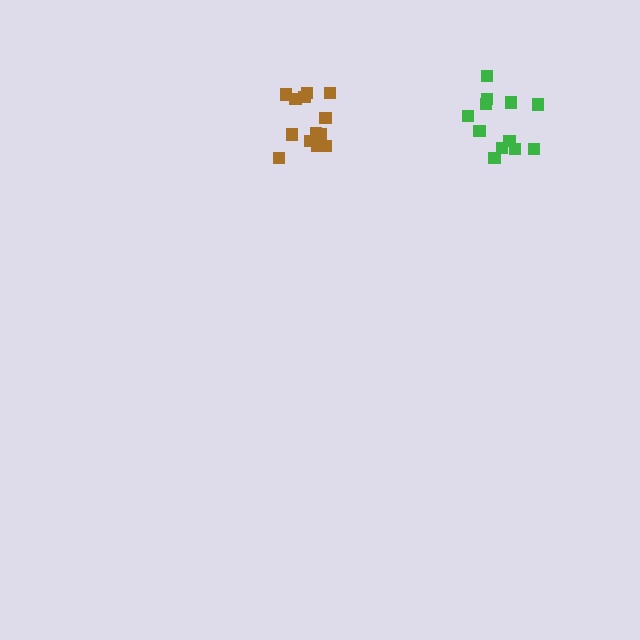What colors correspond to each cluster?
The clusters are colored: brown, green.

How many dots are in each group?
Group 1: 13 dots, Group 2: 12 dots (25 total).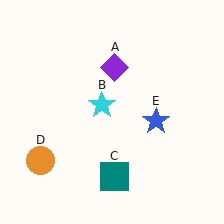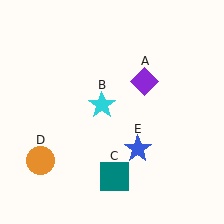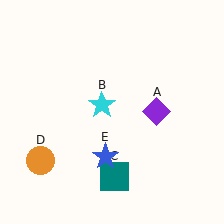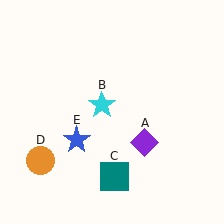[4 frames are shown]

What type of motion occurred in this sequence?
The purple diamond (object A), blue star (object E) rotated clockwise around the center of the scene.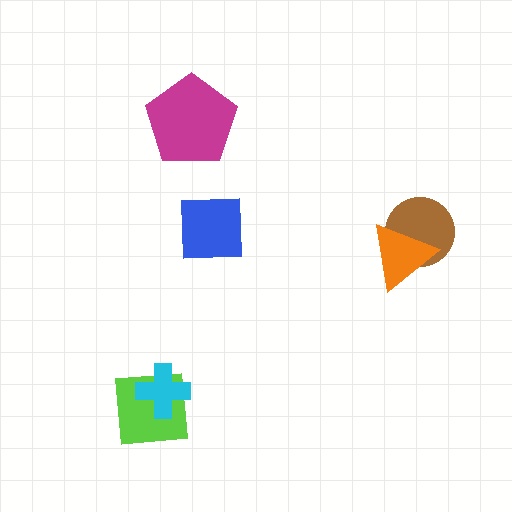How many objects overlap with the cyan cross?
1 object overlaps with the cyan cross.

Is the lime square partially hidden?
Yes, it is partially covered by another shape.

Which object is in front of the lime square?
The cyan cross is in front of the lime square.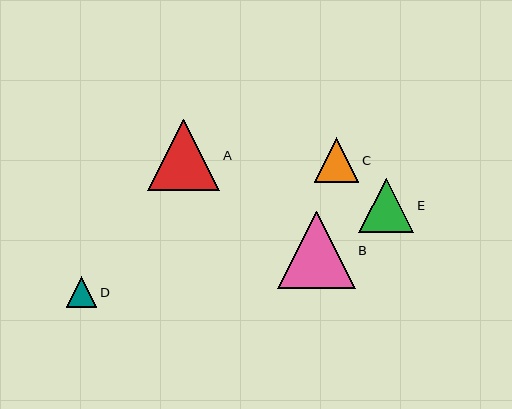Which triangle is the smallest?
Triangle D is the smallest with a size of approximately 30 pixels.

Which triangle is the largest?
Triangle B is the largest with a size of approximately 78 pixels.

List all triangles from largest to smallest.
From largest to smallest: B, A, E, C, D.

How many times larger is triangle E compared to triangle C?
Triangle E is approximately 1.2 times the size of triangle C.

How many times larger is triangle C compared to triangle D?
Triangle C is approximately 1.5 times the size of triangle D.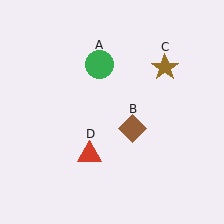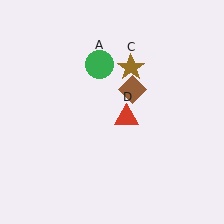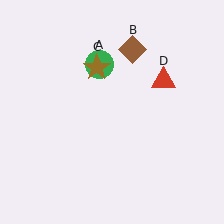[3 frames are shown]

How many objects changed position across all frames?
3 objects changed position: brown diamond (object B), brown star (object C), red triangle (object D).